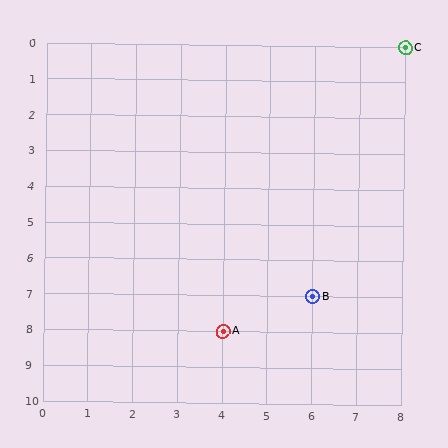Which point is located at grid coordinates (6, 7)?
Point B is at (6, 7).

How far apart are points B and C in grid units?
Points B and C are 2 columns and 7 rows apart (about 7.3 grid units diagonally).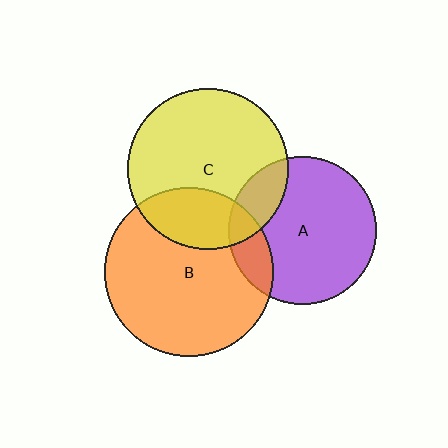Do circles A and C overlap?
Yes.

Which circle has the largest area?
Circle B (orange).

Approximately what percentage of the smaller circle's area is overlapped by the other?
Approximately 15%.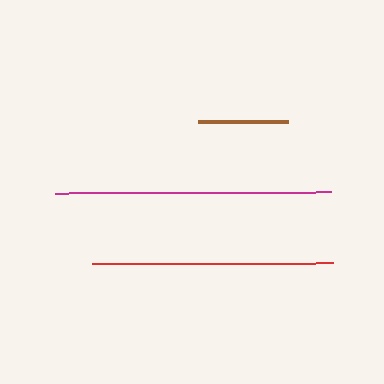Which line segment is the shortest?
The brown line is the shortest at approximately 90 pixels.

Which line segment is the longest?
The magenta line is the longest at approximately 276 pixels.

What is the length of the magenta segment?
The magenta segment is approximately 276 pixels long.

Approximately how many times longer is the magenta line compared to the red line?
The magenta line is approximately 1.1 times the length of the red line.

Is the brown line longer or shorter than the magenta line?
The magenta line is longer than the brown line.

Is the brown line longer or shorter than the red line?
The red line is longer than the brown line.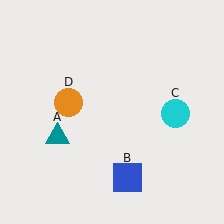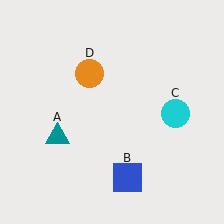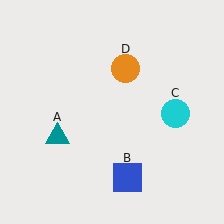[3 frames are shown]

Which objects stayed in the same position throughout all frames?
Teal triangle (object A) and blue square (object B) and cyan circle (object C) remained stationary.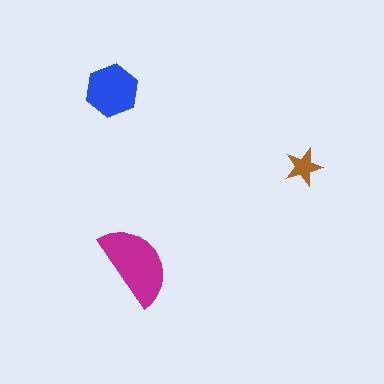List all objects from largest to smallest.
The magenta semicircle, the blue hexagon, the brown star.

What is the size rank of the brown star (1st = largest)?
3rd.